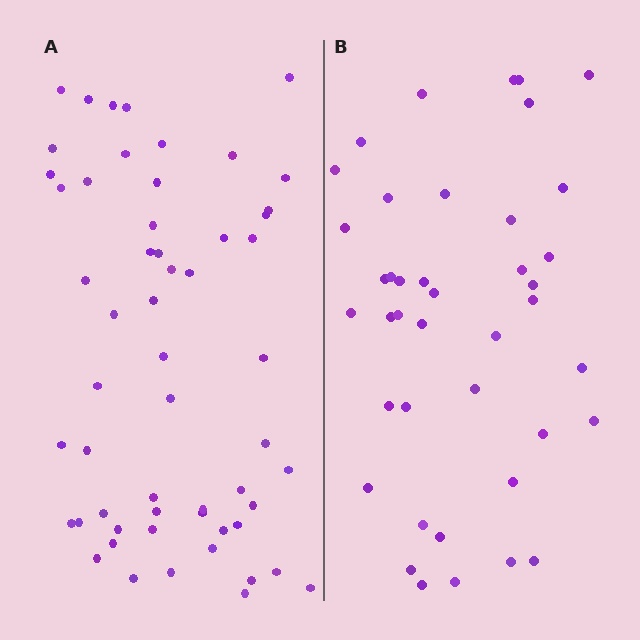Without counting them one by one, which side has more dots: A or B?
Region A (the left region) has more dots.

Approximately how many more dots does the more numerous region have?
Region A has approximately 15 more dots than region B.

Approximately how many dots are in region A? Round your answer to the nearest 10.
About 60 dots. (The exact count is 56, which rounds to 60.)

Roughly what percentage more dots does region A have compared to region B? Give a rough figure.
About 35% more.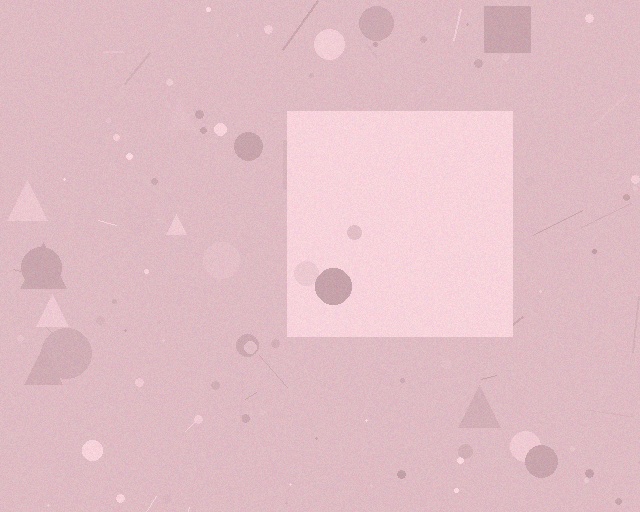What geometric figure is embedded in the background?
A square is embedded in the background.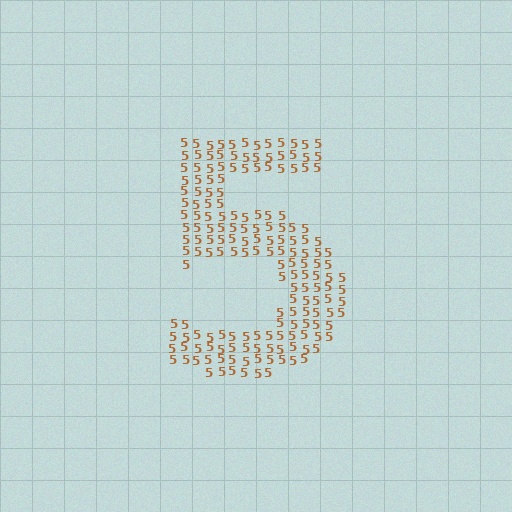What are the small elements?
The small elements are digit 5's.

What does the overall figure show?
The overall figure shows the digit 5.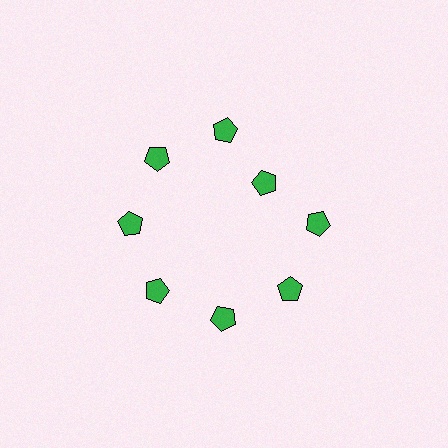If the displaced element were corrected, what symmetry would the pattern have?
It would have 8-fold rotational symmetry — the pattern would map onto itself every 45 degrees.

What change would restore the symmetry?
The symmetry would be restored by moving it outward, back onto the ring so that all 8 pentagons sit at equal angles and equal distance from the center.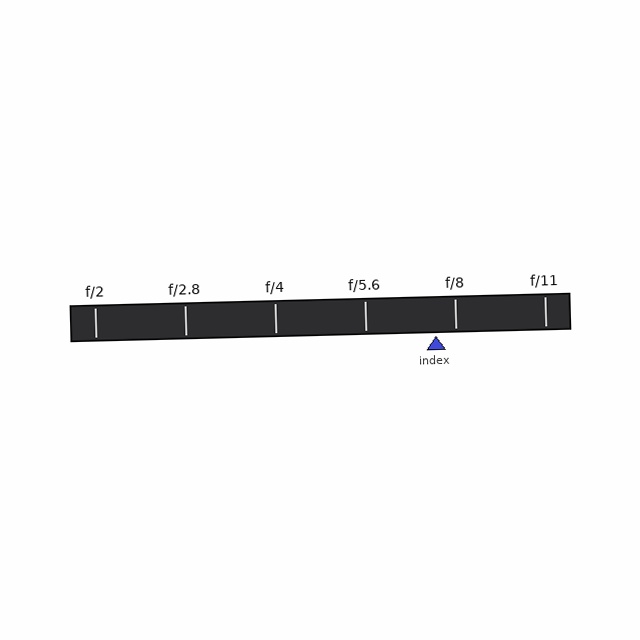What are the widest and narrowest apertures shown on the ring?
The widest aperture shown is f/2 and the narrowest is f/11.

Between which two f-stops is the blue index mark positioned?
The index mark is between f/5.6 and f/8.